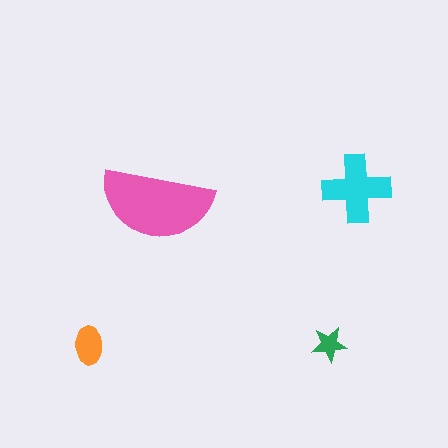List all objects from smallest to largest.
The green star, the orange ellipse, the cyan cross, the pink semicircle.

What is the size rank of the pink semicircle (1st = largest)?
1st.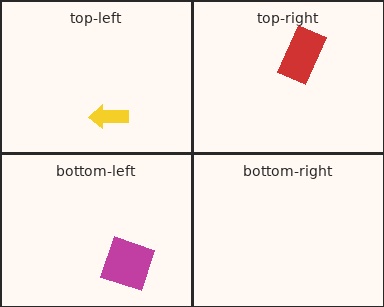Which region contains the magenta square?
The bottom-left region.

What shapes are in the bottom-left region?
The magenta square.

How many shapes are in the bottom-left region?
1.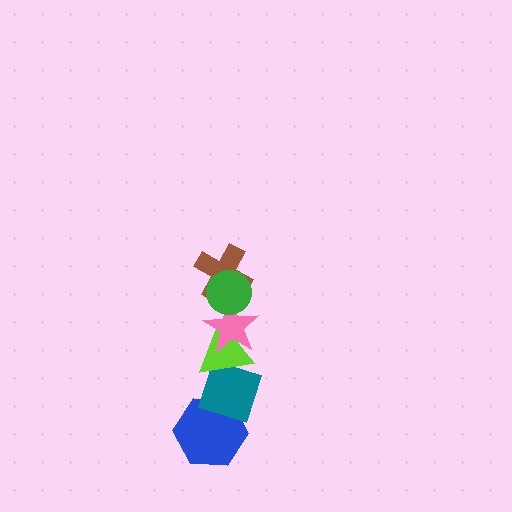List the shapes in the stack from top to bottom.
From top to bottom: the green circle, the brown cross, the pink star, the lime triangle, the teal diamond, the blue hexagon.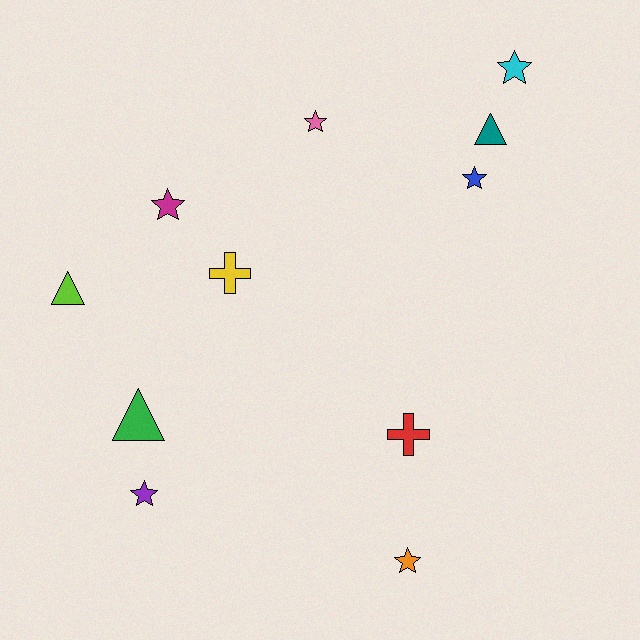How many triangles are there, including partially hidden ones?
There are 3 triangles.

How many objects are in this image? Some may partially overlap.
There are 11 objects.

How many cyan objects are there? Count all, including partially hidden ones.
There is 1 cyan object.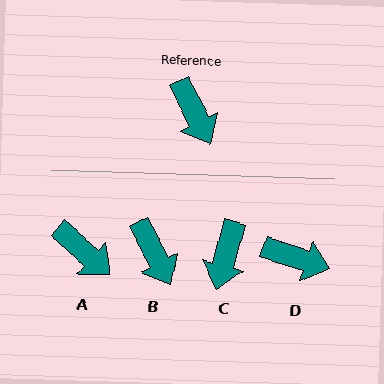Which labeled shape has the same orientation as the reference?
B.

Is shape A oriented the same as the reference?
No, it is off by about 21 degrees.